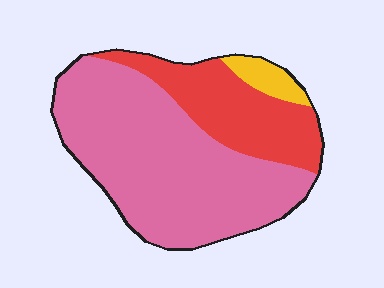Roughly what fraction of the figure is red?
Red takes up about one quarter (1/4) of the figure.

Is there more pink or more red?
Pink.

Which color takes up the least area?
Yellow, at roughly 5%.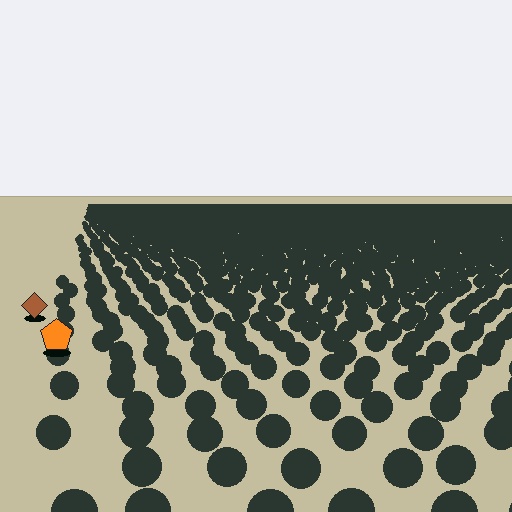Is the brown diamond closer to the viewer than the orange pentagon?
No. The orange pentagon is closer — you can tell from the texture gradient: the ground texture is coarser near it.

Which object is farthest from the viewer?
The brown diamond is farthest from the viewer. It appears smaller and the ground texture around it is denser.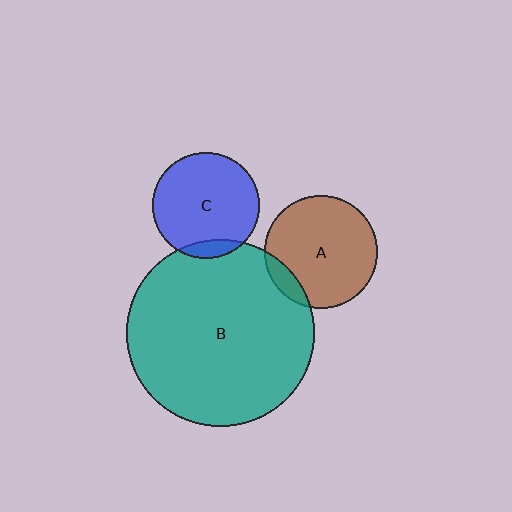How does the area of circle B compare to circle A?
Approximately 2.7 times.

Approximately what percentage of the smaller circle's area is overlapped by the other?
Approximately 10%.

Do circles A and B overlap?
Yes.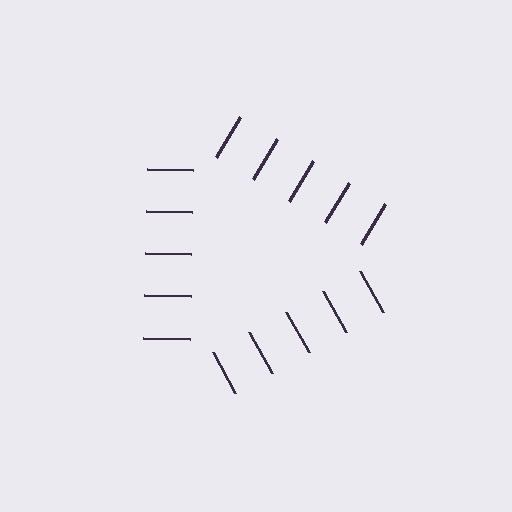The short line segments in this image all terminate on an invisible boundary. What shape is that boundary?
An illusory triangle — the line segments terminate on its edges but no continuous stroke is drawn.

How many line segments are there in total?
15 — 5 along each of the 3 edges.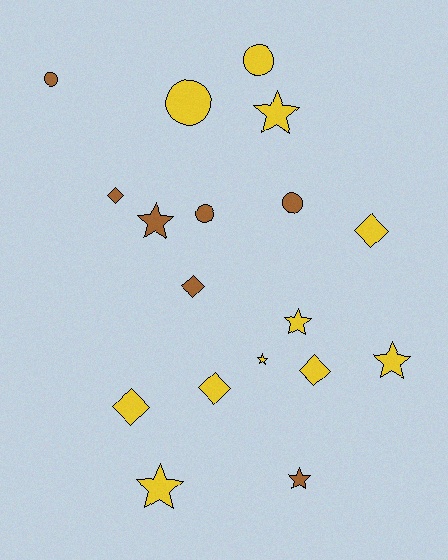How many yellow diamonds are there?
There are 4 yellow diamonds.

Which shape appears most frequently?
Star, with 7 objects.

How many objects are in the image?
There are 18 objects.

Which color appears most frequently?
Yellow, with 11 objects.